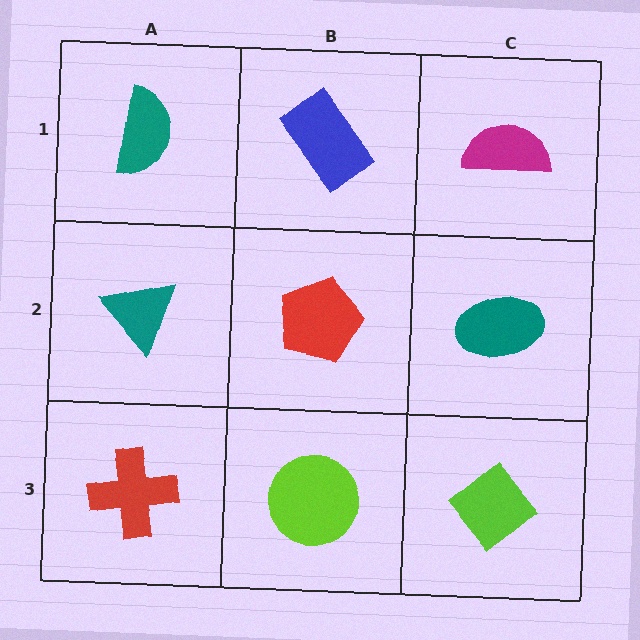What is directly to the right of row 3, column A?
A lime circle.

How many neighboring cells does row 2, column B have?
4.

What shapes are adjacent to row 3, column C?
A teal ellipse (row 2, column C), a lime circle (row 3, column B).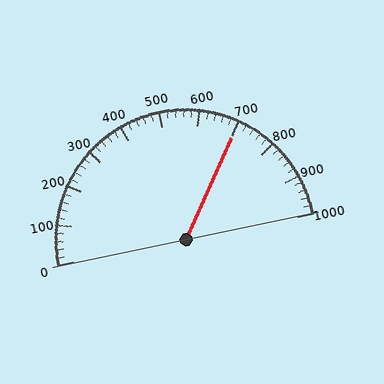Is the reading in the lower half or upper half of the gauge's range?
The reading is in the upper half of the range (0 to 1000).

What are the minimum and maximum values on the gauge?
The gauge ranges from 0 to 1000.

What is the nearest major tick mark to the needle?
The nearest major tick mark is 700.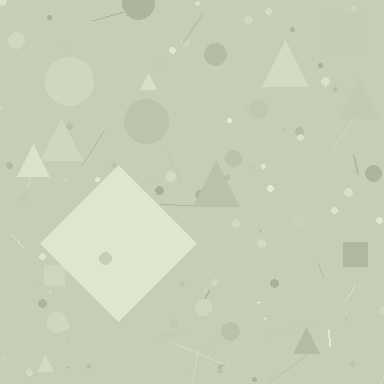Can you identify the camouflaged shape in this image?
The camouflaged shape is a diamond.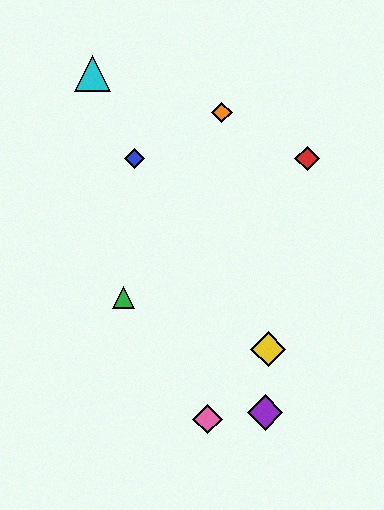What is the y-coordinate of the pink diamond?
The pink diamond is at y≈419.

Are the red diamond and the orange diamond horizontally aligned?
No, the red diamond is at y≈159 and the orange diamond is at y≈113.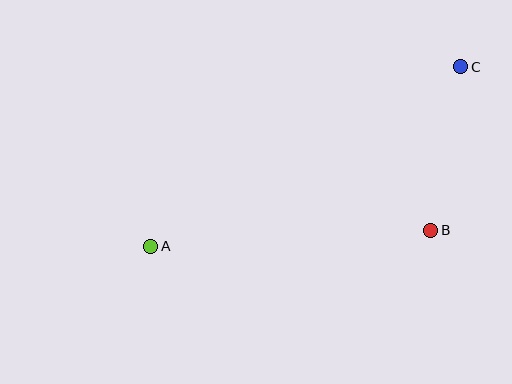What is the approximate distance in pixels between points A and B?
The distance between A and B is approximately 280 pixels.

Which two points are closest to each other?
Points B and C are closest to each other.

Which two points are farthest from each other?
Points A and C are farthest from each other.